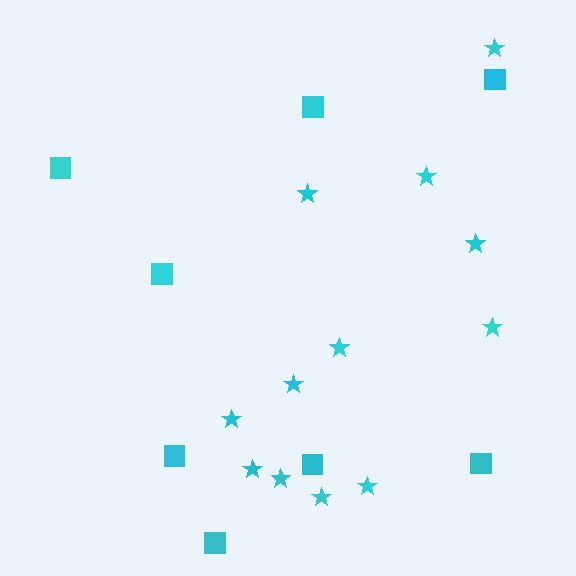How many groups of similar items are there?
There are 2 groups: one group of squares (8) and one group of stars (12).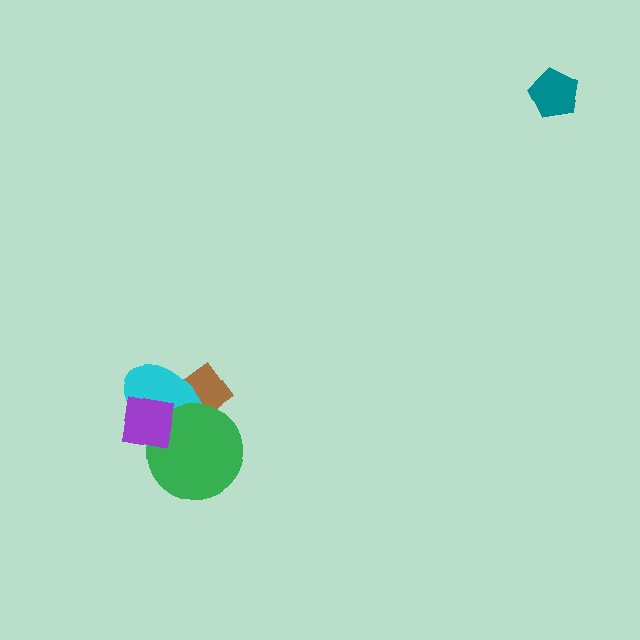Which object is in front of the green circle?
The purple square is in front of the green circle.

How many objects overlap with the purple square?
2 objects overlap with the purple square.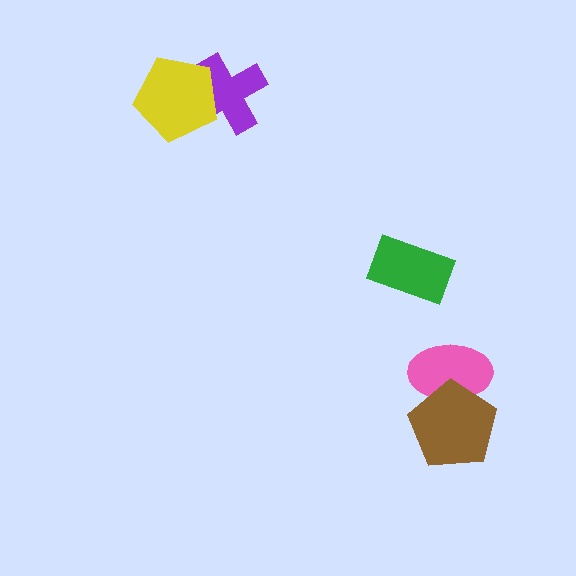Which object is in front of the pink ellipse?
The brown pentagon is in front of the pink ellipse.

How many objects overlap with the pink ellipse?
1 object overlaps with the pink ellipse.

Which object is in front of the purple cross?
The yellow pentagon is in front of the purple cross.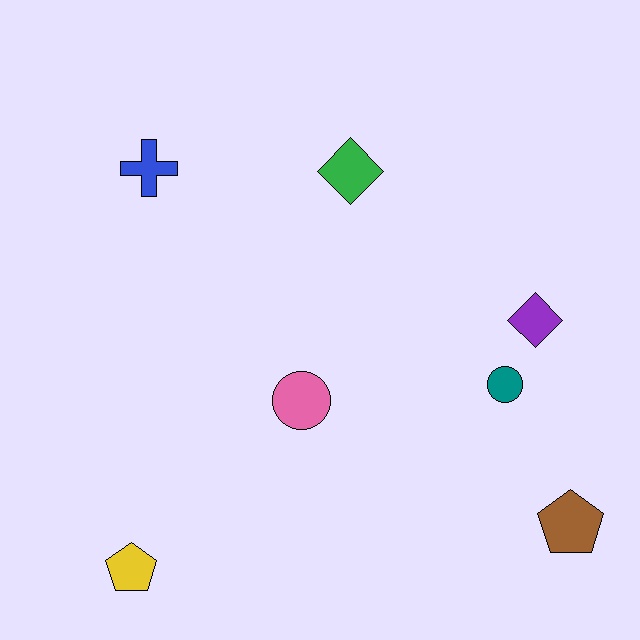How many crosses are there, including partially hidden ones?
There is 1 cross.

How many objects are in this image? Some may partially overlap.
There are 7 objects.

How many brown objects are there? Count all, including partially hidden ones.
There is 1 brown object.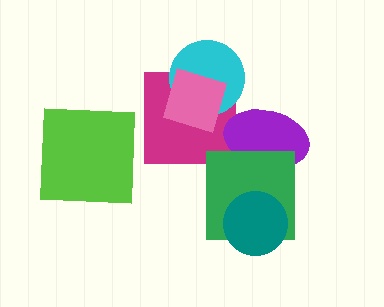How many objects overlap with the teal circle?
1 object overlaps with the teal circle.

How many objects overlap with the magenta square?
3 objects overlap with the magenta square.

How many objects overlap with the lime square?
0 objects overlap with the lime square.